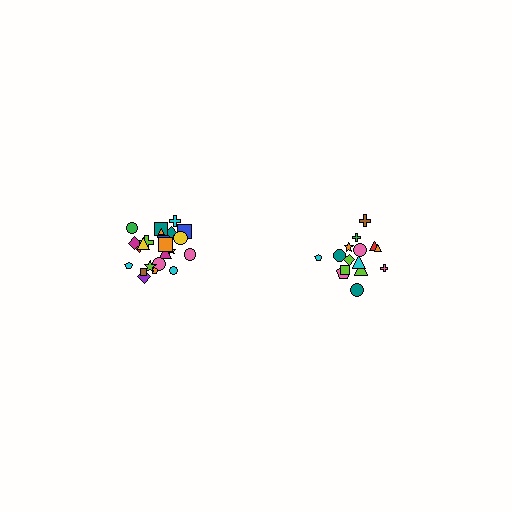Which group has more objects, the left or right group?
The left group.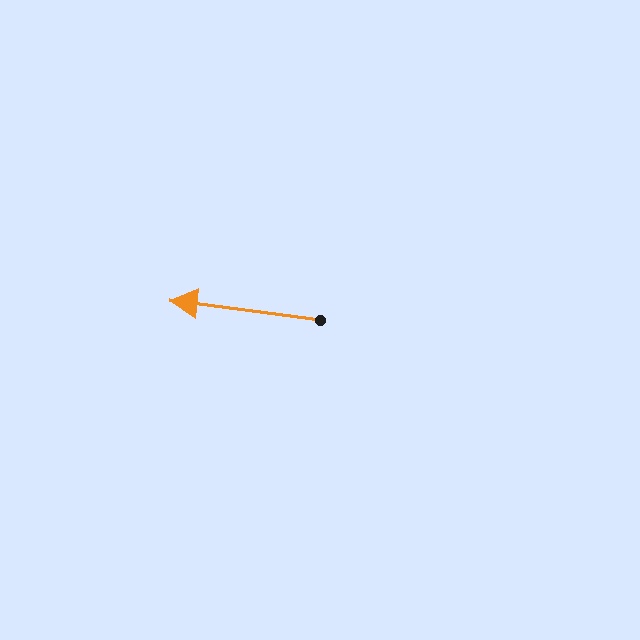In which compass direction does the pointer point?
West.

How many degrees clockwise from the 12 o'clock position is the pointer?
Approximately 278 degrees.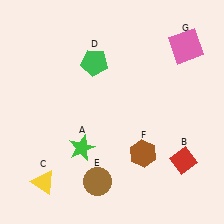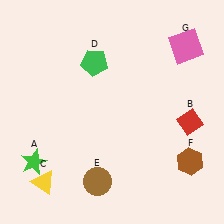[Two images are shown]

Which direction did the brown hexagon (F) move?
The brown hexagon (F) moved right.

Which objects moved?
The objects that moved are: the green star (A), the red diamond (B), the brown hexagon (F).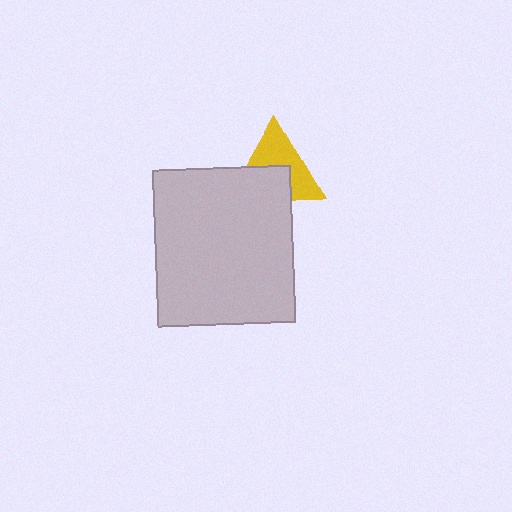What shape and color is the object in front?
The object in front is a light gray rectangle.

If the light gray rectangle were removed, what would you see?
You would see the complete yellow triangle.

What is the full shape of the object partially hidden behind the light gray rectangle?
The partially hidden object is a yellow triangle.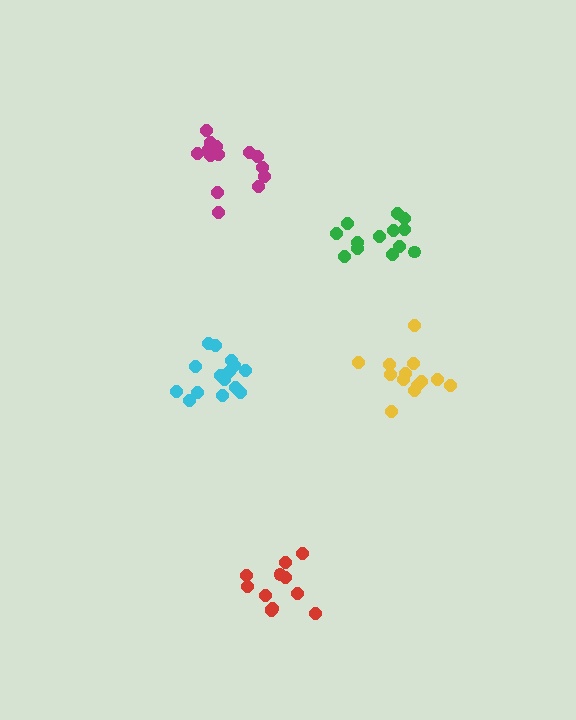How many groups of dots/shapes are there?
There are 5 groups.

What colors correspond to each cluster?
The clusters are colored: magenta, yellow, green, red, cyan.